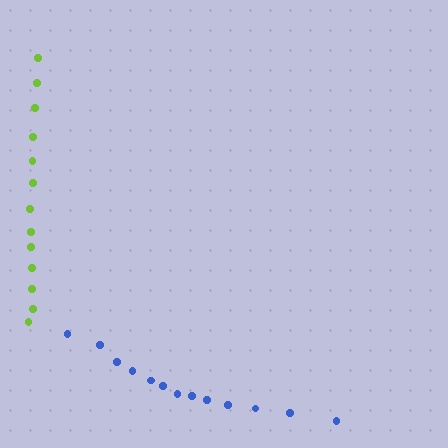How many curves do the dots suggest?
There are 2 distinct paths.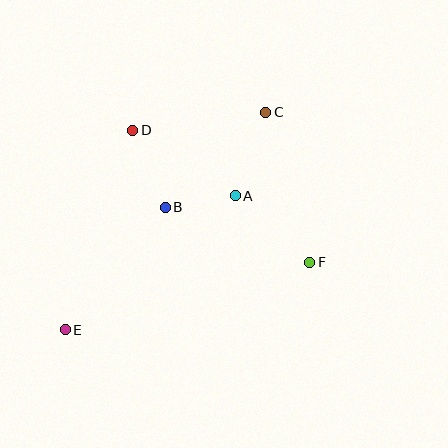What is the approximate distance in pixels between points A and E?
The distance between A and E is approximately 216 pixels.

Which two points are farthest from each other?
Points C and E are farthest from each other.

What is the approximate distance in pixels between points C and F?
The distance between C and F is approximately 156 pixels.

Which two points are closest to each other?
Points A and B are closest to each other.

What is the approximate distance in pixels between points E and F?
The distance between E and F is approximately 254 pixels.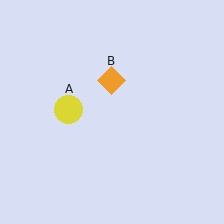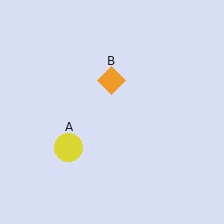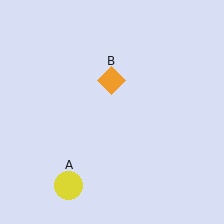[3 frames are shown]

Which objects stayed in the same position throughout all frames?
Orange diamond (object B) remained stationary.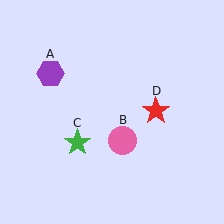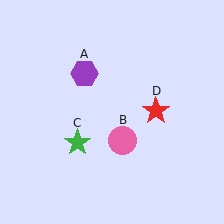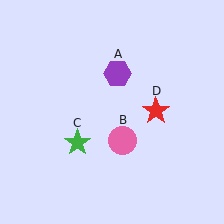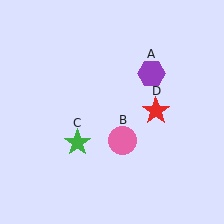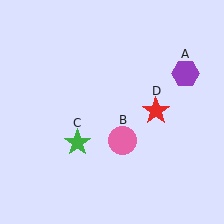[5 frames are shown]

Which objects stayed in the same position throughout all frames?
Pink circle (object B) and green star (object C) and red star (object D) remained stationary.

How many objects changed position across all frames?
1 object changed position: purple hexagon (object A).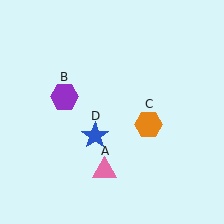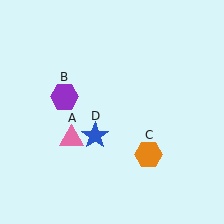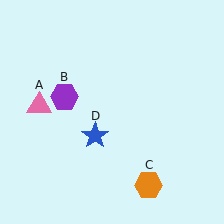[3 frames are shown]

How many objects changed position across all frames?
2 objects changed position: pink triangle (object A), orange hexagon (object C).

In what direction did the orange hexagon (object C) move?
The orange hexagon (object C) moved down.